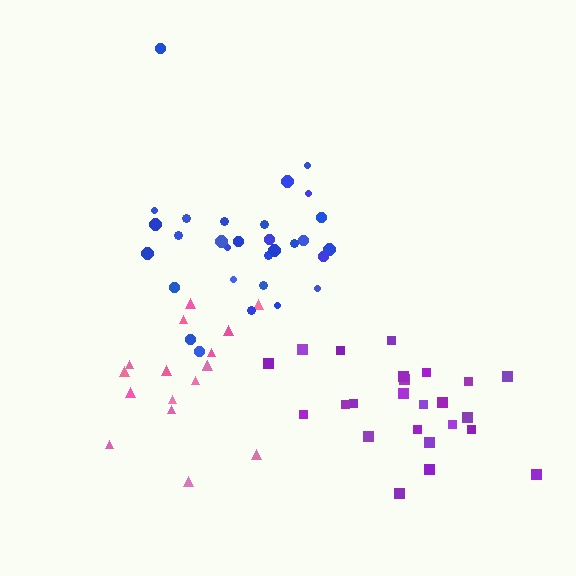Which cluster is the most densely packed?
Pink.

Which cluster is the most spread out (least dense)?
Blue.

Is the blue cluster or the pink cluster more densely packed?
Pink.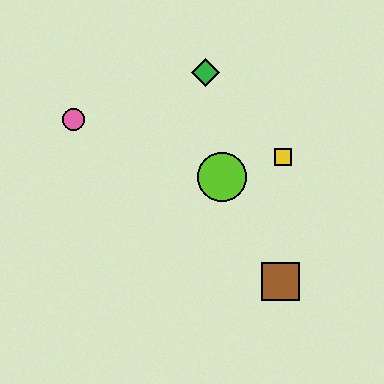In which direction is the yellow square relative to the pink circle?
The yellow square is to the right of the pink circle.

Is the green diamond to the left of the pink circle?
No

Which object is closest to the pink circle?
The green diamond is closest to the pink circle.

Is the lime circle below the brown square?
No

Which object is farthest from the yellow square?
The pink circle is farthest from the yellow square.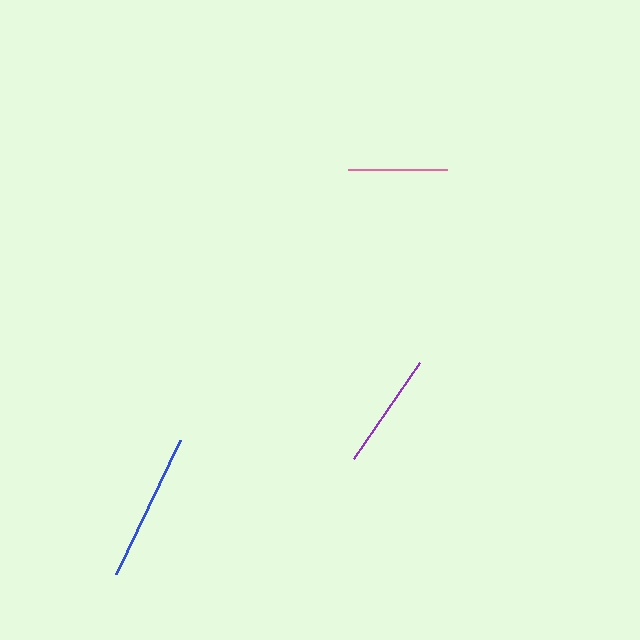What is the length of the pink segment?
The pink segment is approximately 99 pixels long.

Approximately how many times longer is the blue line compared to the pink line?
The blue line is approximately 1.5 times the length of the pink line.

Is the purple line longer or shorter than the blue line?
The blue line is longer than the purple line.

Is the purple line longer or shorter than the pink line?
The purple line is longer than the pink line.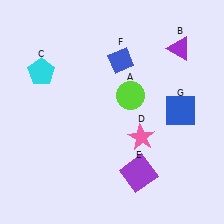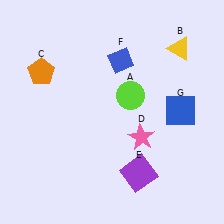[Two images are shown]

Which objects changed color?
B changed from purple to yellow. C changed from cyan to orange.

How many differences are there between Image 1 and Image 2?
There are 2 differences between the two images.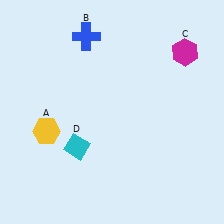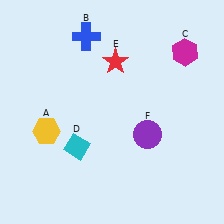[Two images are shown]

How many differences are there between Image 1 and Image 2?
There are 2 differences between the two images.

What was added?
A red star (E), a purple circle (F) were added in Image 2.